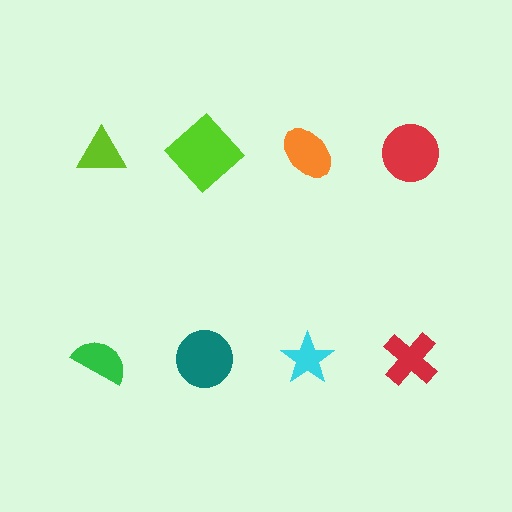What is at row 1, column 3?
An orange ellipse.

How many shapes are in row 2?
4 shapes.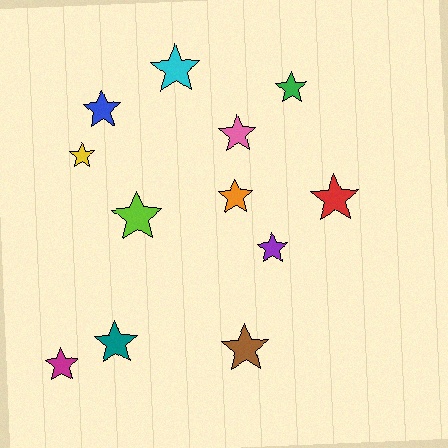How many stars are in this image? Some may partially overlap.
There are 12 stars.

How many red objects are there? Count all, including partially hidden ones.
There is 1 red object.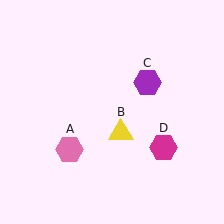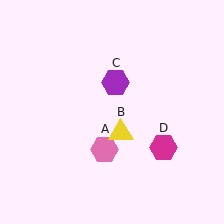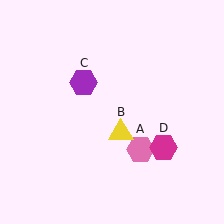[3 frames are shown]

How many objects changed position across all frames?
2 objects changed position: pink hexagon (object A), purple hexagon (object C).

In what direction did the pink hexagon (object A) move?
The pink hexagon (object A) moved right.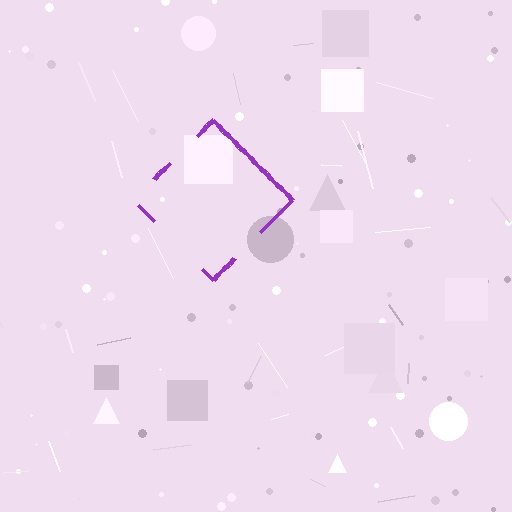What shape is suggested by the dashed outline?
The dashed outline suggests a diamond.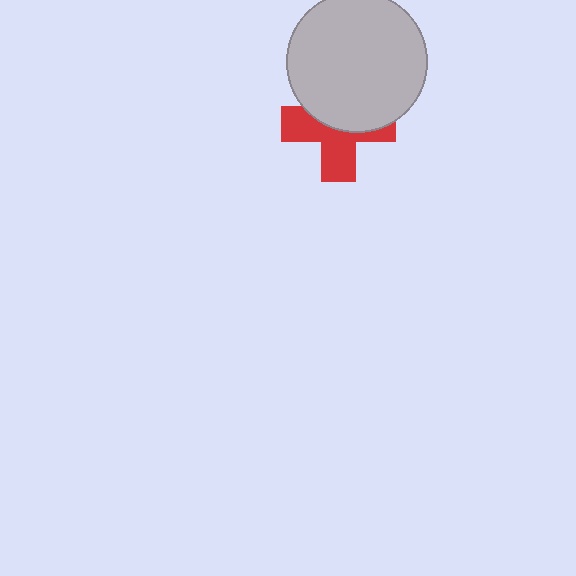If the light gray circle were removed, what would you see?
You would see the complete red cross.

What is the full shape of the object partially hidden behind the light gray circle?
The partially hidden object is a red cross.